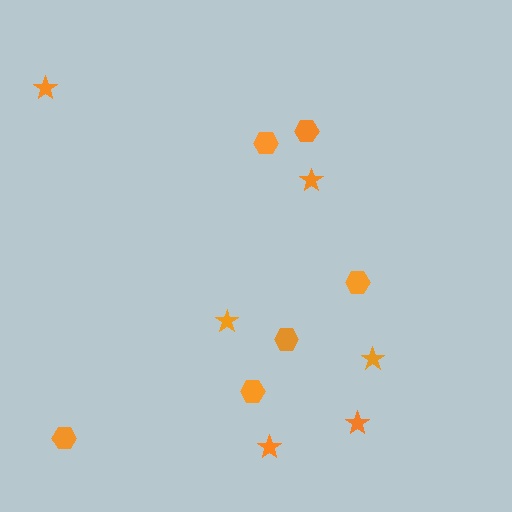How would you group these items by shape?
There are 2 groups: one group of hexagons (6) and one group of stars (6).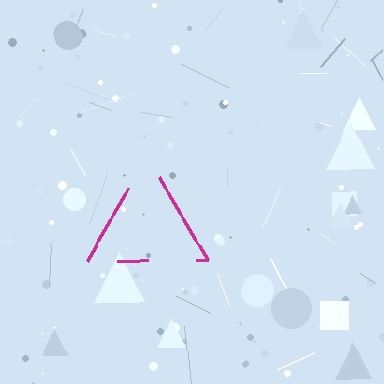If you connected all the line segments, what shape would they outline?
They would outline a triangle.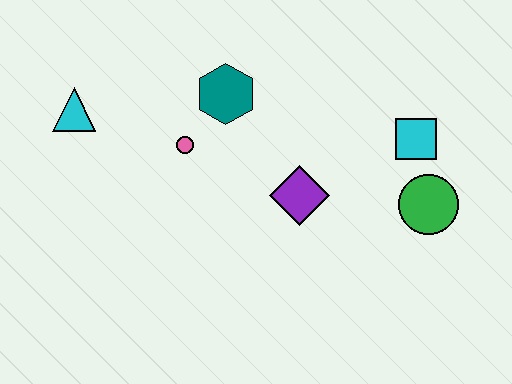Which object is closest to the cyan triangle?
The pink circle is closest to the cyan triangle.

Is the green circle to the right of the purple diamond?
Yes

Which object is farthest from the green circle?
The cyan triangle is farthest from the green circle.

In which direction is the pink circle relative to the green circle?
The pink circle is to the left of the green circle.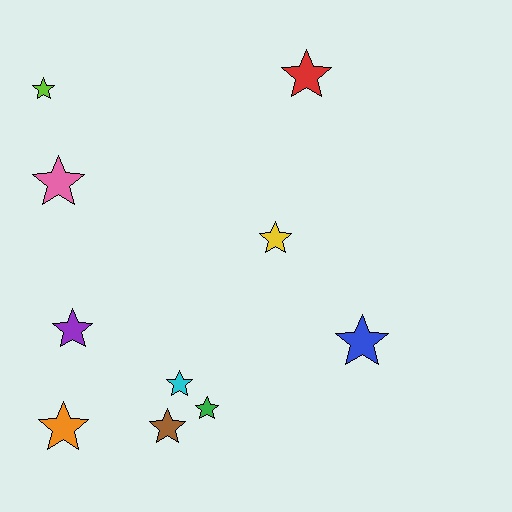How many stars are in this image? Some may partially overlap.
There are 10 stars.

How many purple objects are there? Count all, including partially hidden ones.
There is 1 purple object.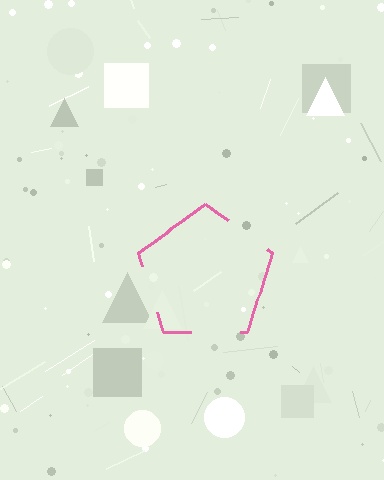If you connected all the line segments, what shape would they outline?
They would outline a pentagon.